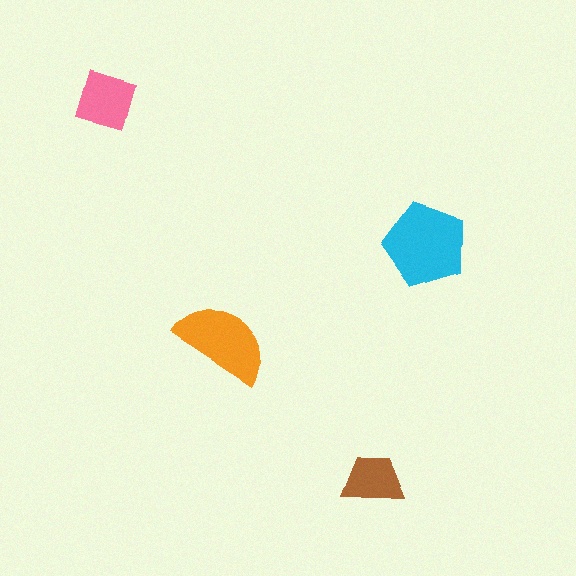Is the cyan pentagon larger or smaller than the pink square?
Larger.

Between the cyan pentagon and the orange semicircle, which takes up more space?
The cyan pentagon.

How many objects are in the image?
There are 4 objects in the image.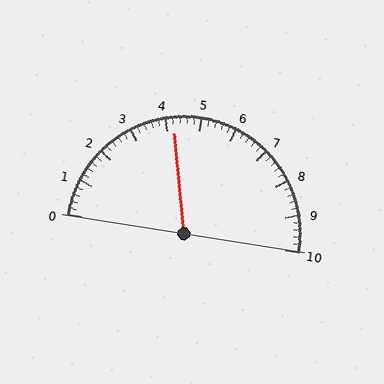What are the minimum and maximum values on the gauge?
The gauge ranges from 0 to 10.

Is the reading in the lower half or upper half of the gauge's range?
The reading is in the lower half of the range (0 to 10).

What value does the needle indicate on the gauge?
The needle indicates approximately 4.2.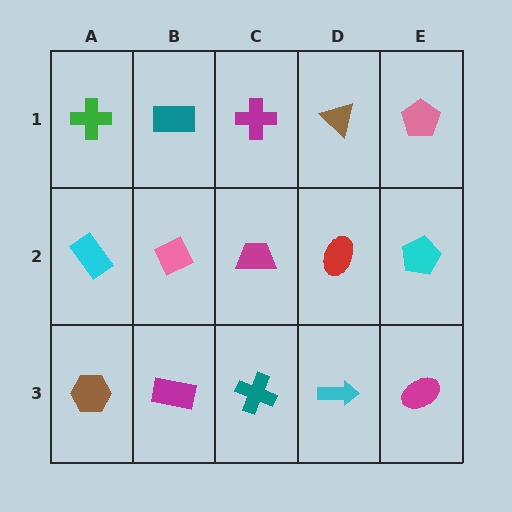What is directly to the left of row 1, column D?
A magenta cross.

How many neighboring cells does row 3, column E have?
2.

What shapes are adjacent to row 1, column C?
A magenta trapezoid (row 2, column C), a teal rectangle (row 1, column B), a brown triangle (row 1, column D).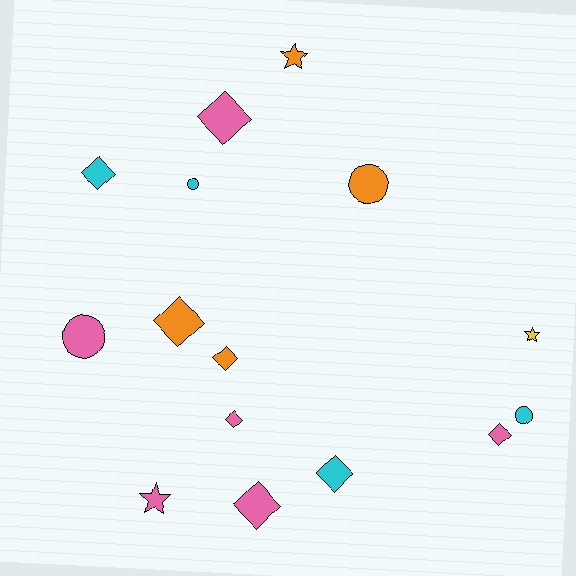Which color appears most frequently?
Pink, with 6 objects.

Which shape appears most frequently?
Diamond, with 8 objects.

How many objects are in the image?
There are 15 objects.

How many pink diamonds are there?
There are 4 pink diamonds.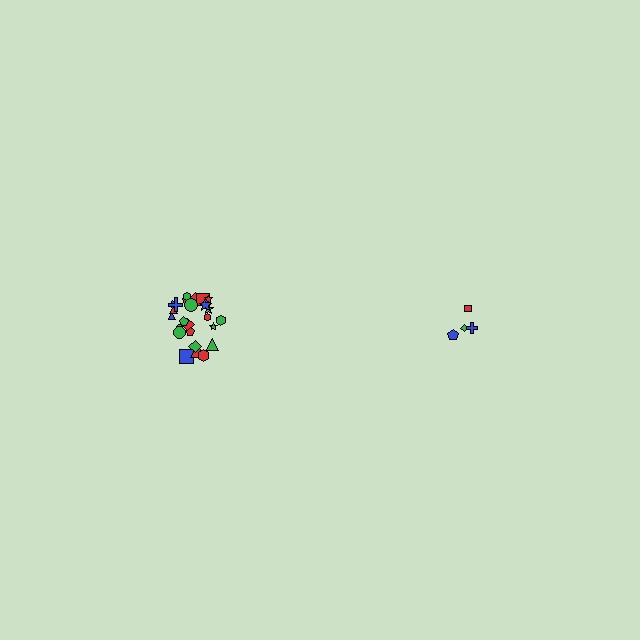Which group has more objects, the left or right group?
The left group.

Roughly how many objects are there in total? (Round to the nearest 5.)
Roughly 30 objects in total.